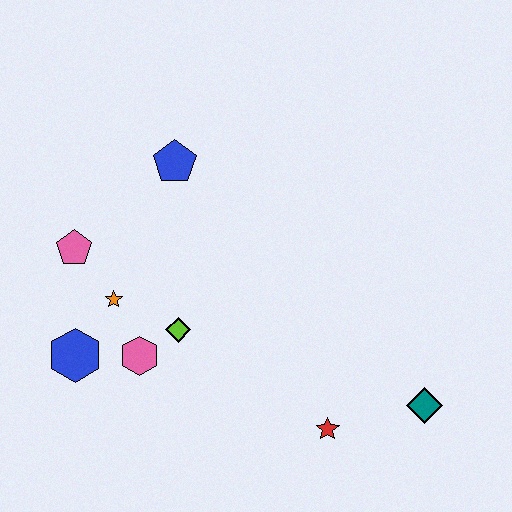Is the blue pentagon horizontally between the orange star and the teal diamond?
Yes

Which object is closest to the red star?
The teal diamond is closest to the red star.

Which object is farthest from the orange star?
The teal diamond is farthest from the orange star.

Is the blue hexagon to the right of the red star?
No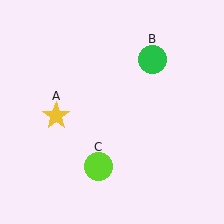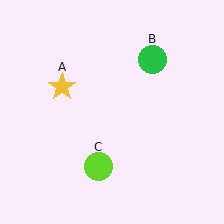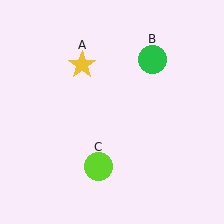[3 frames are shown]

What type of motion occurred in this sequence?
The yellow star (object A) rotated clockwise around the center of the scene.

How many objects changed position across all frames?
1 object changed position: yellow star (object A).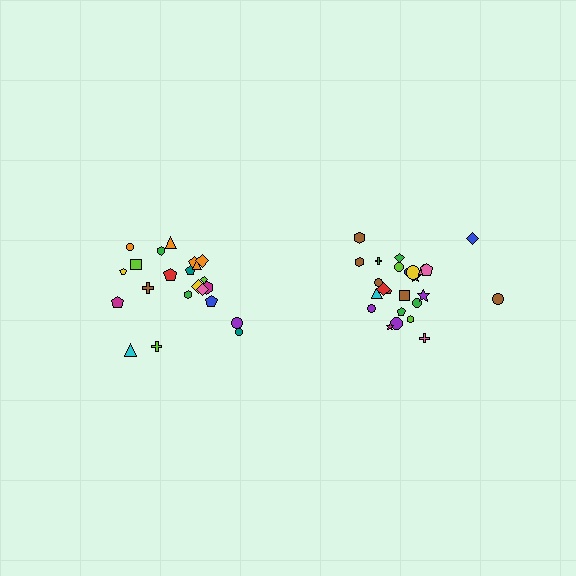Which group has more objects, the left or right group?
The right group.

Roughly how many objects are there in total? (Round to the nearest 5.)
Roughly 45 objects in total.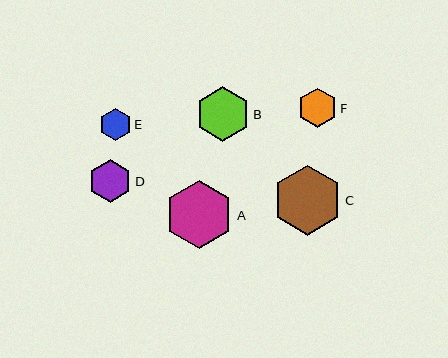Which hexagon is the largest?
Hexagon C is the largest with a size of approximately 69 pixels.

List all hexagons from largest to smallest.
From largest to smallest: C, A, B, D, F, E.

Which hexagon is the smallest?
Hexagon E is the smallest with a size of approximately 32 pixels.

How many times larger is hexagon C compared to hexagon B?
Hexagon C is approximately 1.3 times the size of hexagon B.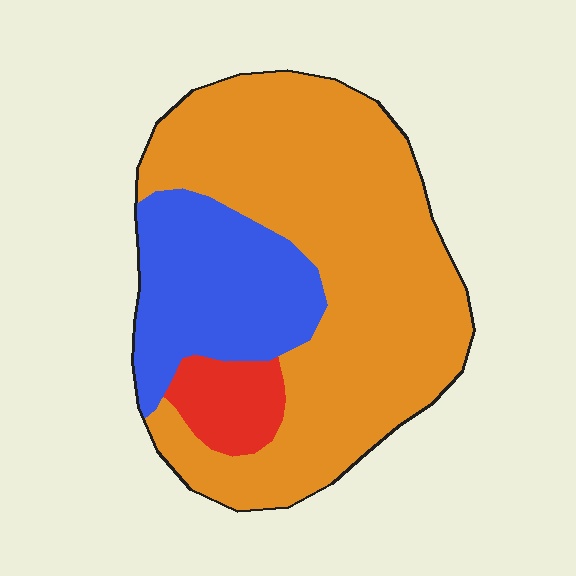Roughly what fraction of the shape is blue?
Blue takes up less than a quarter of the shape.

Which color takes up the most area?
Orange, at roughly 70%.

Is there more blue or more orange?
Orange.